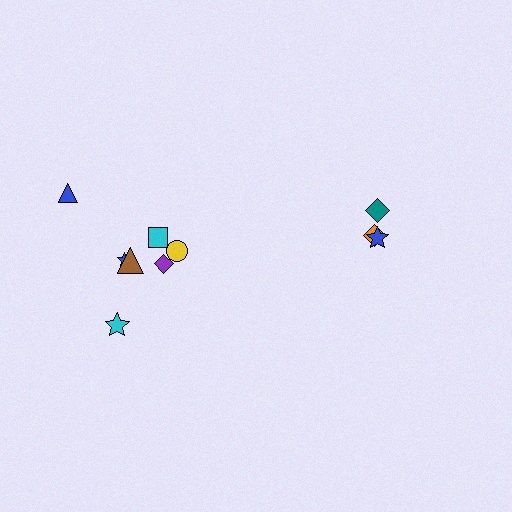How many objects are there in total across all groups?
There are 10 objects.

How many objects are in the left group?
There are 7 objects.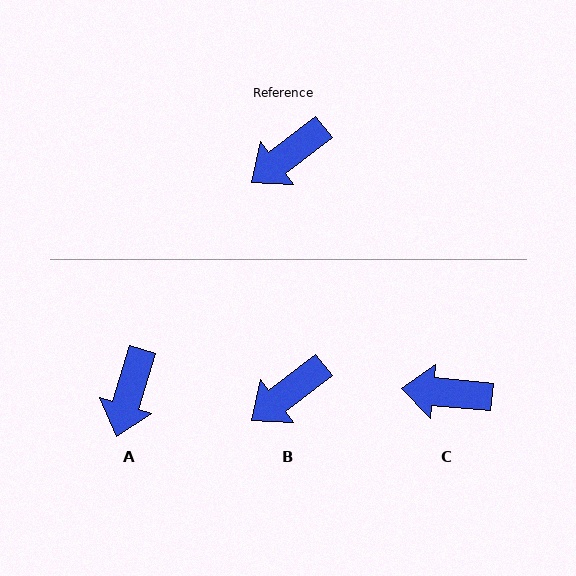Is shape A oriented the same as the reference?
No, it is off by about 36 degrees.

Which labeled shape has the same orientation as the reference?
B.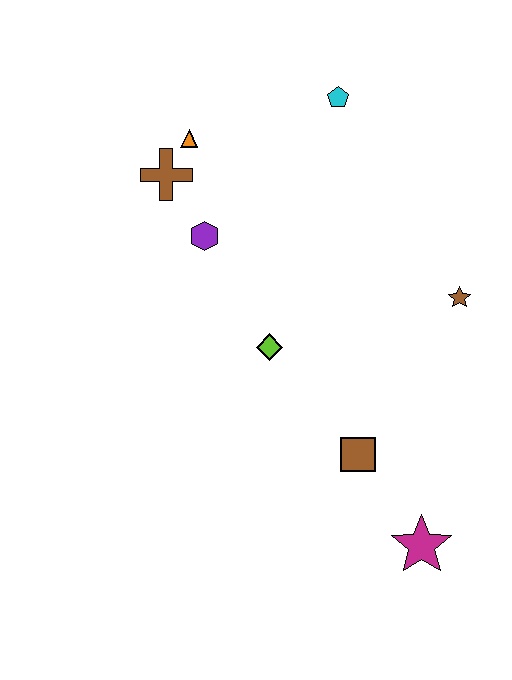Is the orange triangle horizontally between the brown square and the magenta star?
No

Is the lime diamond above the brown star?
No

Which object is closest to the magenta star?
The brown square is closest to the magenta star.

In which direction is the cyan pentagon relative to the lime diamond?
The cyan pentagon is above the lime diamond.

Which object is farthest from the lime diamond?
The cyan pentagon is farthest from the lime diamond.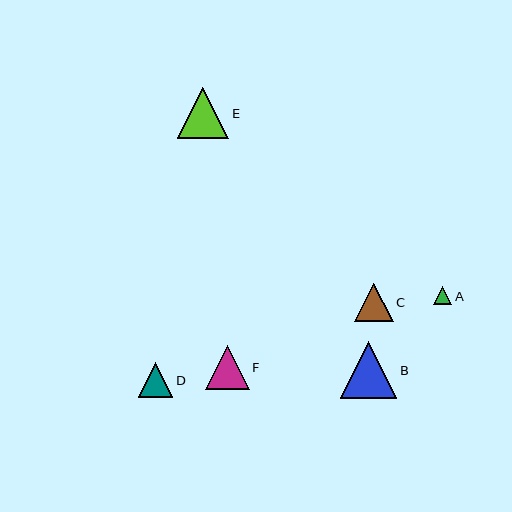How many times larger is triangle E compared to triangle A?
Triangle E is approximately 2.7 times the size of triangle A.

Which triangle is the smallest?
Triangle A is the smallest with a size of approximately 19 pixels.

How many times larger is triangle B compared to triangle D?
Triangle B is approximately 1.6 times the size of triangle D.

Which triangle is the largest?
Triangle B is the largest with a size of approximately 56 pixels.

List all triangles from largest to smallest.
From largest to smallest: B, E, F, C, D, A.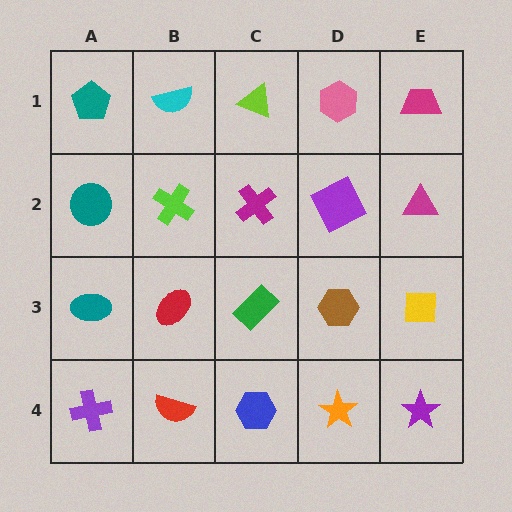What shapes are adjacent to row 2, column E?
A magenta trapezoid (row 1, column E), a yellow square (row 3, column E), a purple square (row 2, column D).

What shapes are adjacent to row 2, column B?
A cyan semicircle (row 1, column B), a red ellipse (row 3, column B), a teal circle (row 2, column A), a magenta cross (row 2, column C).